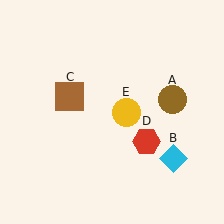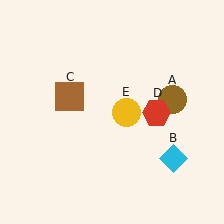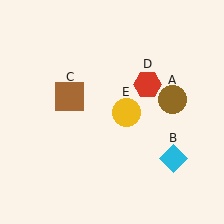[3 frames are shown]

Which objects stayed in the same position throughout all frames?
Brown circle (object A) and cyan diamond (object B) and brown square (object C) and yellow circle (object E) remained stationary.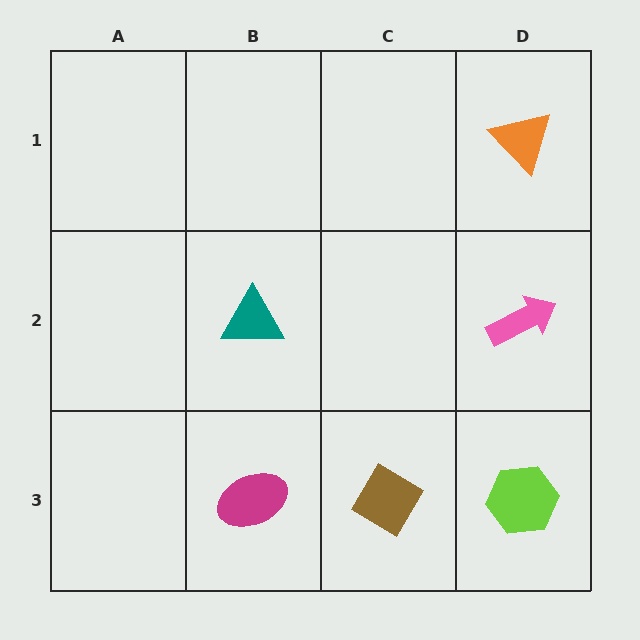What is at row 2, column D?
A pink arrow.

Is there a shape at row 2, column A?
No, that cell is empty.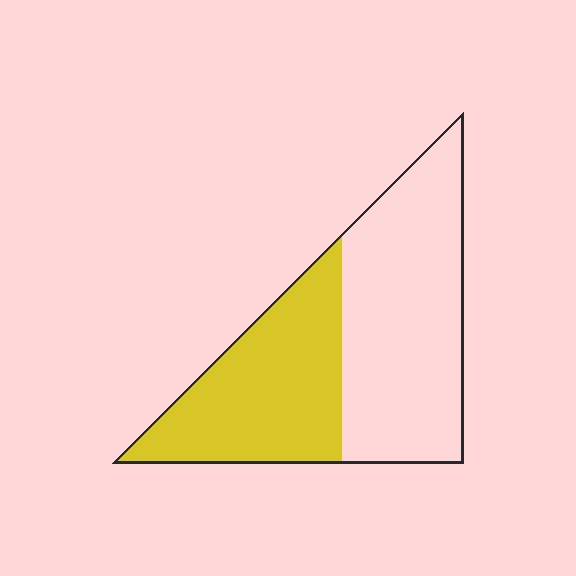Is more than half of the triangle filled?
No.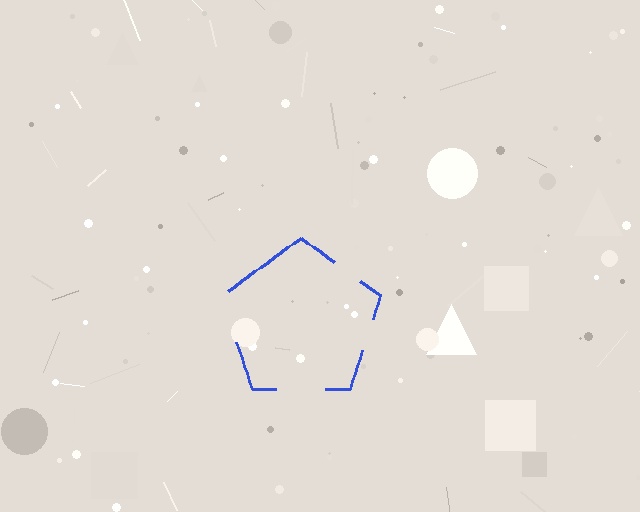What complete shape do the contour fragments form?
The contour fragments form a pentagon.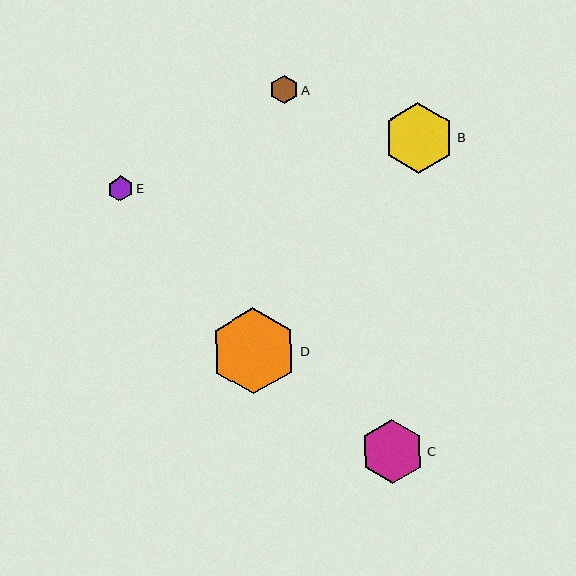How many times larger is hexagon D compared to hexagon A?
Hexagon D is approximately 3.1 times the size of hexagon A.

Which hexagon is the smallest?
Hexagon E is the smallest with a size of approximately 25 pixels.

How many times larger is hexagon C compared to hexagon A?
Hexagon C is approximately 2.3 times the size of hexagon A.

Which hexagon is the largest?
Hexagon D is the largest with a size of approximately 86 pixels.